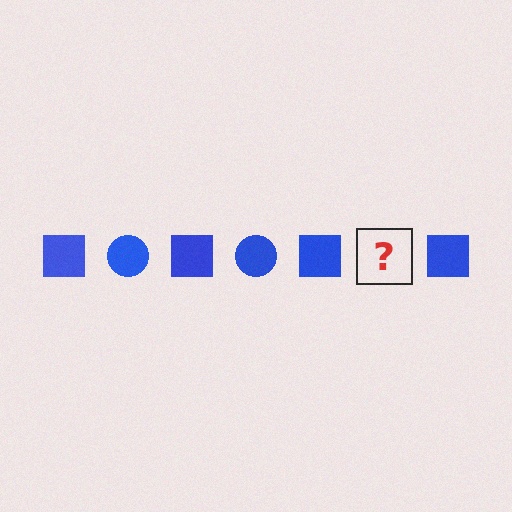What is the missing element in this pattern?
The missing element is a blue circle.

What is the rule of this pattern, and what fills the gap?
The rule is that the pattern cycles through square, circle shapes in blue. The gap should be filled with a blue circle.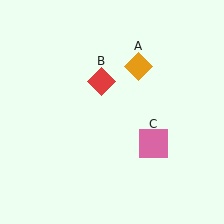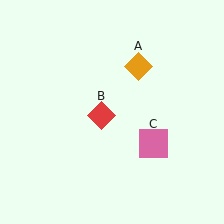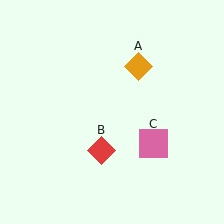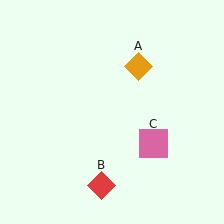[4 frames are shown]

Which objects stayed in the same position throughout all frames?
Orange diamond (object A) and pink square (object C) remained stationary.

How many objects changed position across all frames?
1 object changed position: red diamond (object B).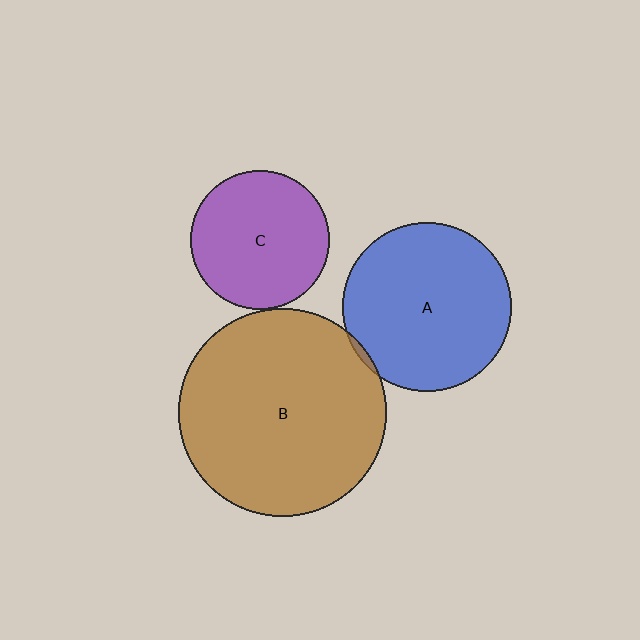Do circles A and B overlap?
Yes.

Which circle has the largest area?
Circle B (brown).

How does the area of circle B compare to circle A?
Approximately 1.5 times.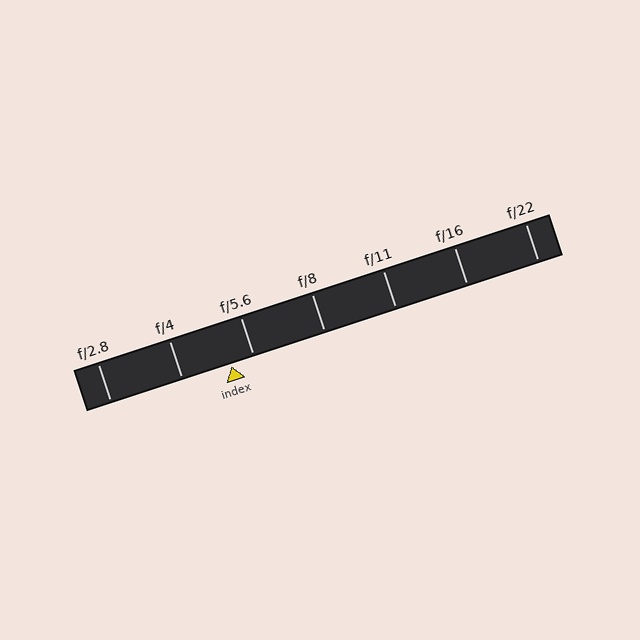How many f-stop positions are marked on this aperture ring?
There are 7 f-stop positions marked.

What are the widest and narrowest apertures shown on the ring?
The widest aperture shown is f/2.8 and the narrowest is f/22.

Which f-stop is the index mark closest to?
The index mark is closest to f/5.6.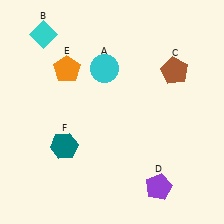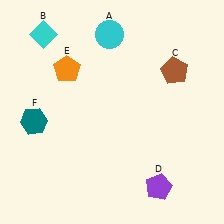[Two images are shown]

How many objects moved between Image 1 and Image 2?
2 objects moved between the two images.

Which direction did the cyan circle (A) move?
The cyan circle (A) moved up.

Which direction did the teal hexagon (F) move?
The teal hexagon (F) moved left.